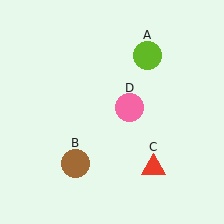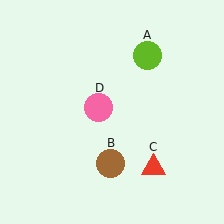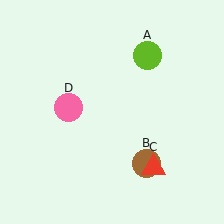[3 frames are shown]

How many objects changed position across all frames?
2 objects changed position: brown circle (object B), pink circle (object D).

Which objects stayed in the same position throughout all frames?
Lime circle (object A) and red triangle (object C) remained stationary.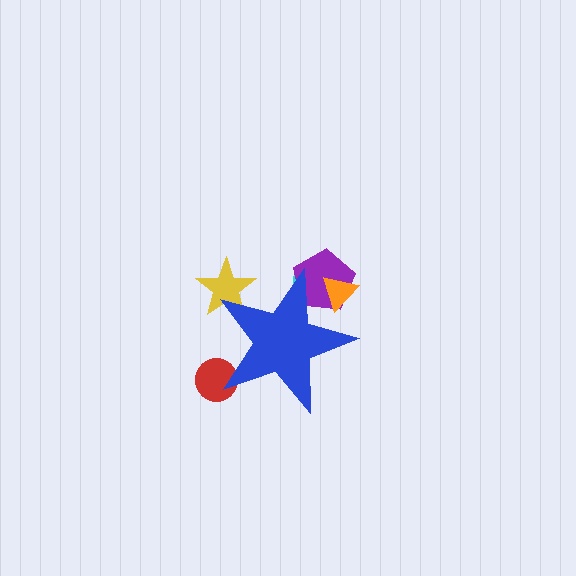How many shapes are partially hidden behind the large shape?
5 shapes are partially hidden.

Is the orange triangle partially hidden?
Yes, the orange triangle is partially hidden behind the blue star.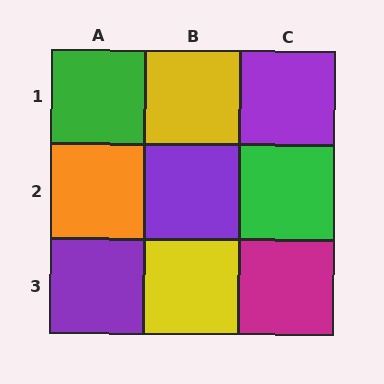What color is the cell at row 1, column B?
Yellow.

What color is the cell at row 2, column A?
Orange.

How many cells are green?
2 cells are green.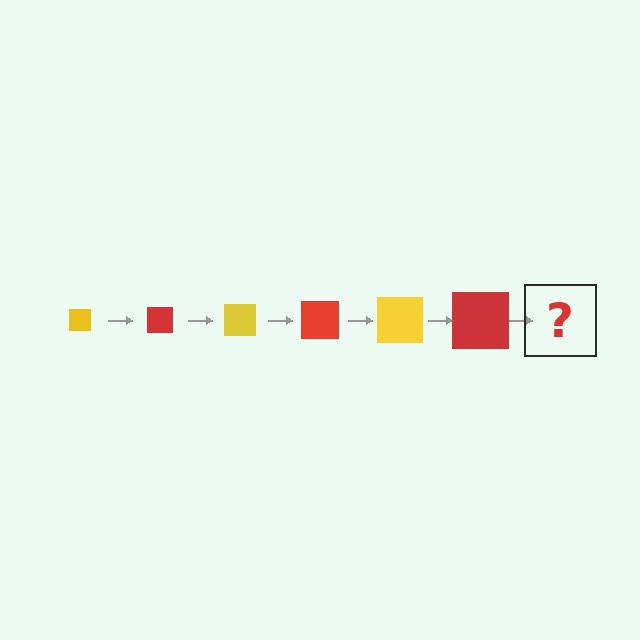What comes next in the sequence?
The next element should be a yellow square, larger than the previous one.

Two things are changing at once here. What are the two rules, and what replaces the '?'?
The two rules are that the square grows larger each step and the color cycles through yellow and red. The '?' should be a yellow square, larger than the previous one.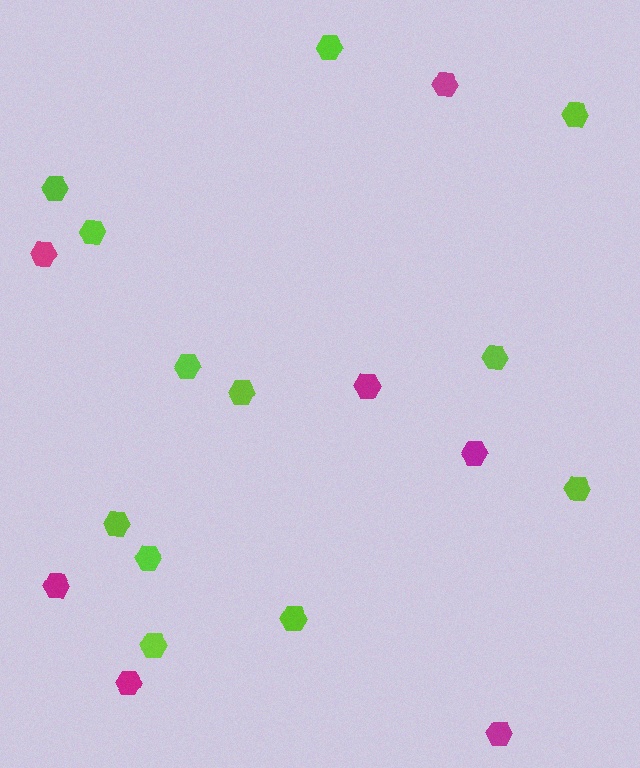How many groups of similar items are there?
There are 2 groups: one group of lime hexagons (12) and one group of magenta hexagons (7).